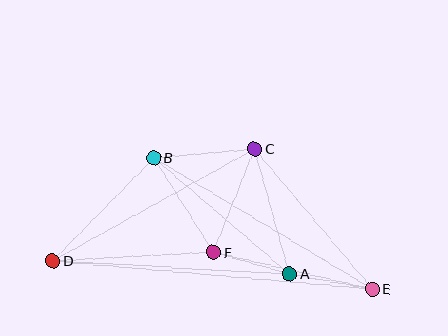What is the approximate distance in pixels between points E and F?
The distance between E and F is approximately 163 pixels.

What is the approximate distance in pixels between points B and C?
The distance between B and C is approximately 102 pixels.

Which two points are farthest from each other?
Points D and E are farthest from each other.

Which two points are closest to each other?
Points A and F are closest to each other.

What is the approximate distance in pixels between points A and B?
The distance between A and B is approximately 179 pixels.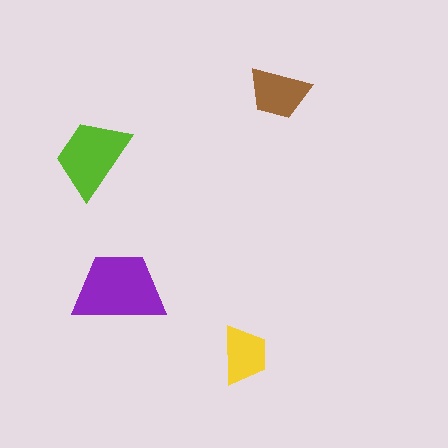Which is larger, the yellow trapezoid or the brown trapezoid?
The brown one.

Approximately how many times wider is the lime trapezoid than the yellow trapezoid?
About 1.5 times wider.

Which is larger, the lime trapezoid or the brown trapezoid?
The lime one.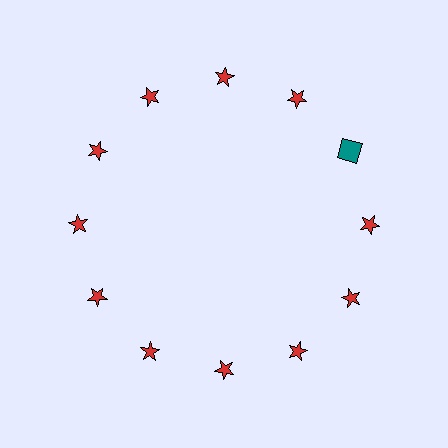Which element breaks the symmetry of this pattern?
The teal square at roughly the 2 o'clock position breaks the symmetry. All other shapes are red stars.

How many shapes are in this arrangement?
There are 12 shapes arranged in a ring pattern.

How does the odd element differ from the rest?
It differs in both color (teal instead of red) and shape (square instead of star).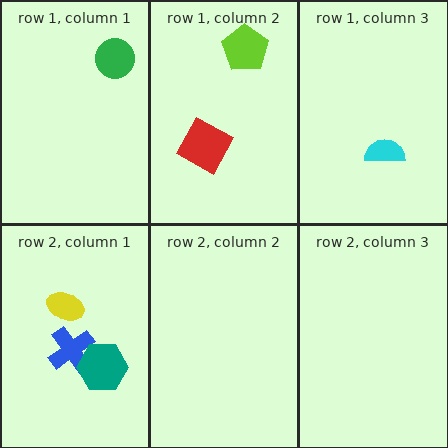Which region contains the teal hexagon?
The row 2, column 1 region.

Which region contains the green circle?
The row 1, column 1 region.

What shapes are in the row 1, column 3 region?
The cyan semicircle.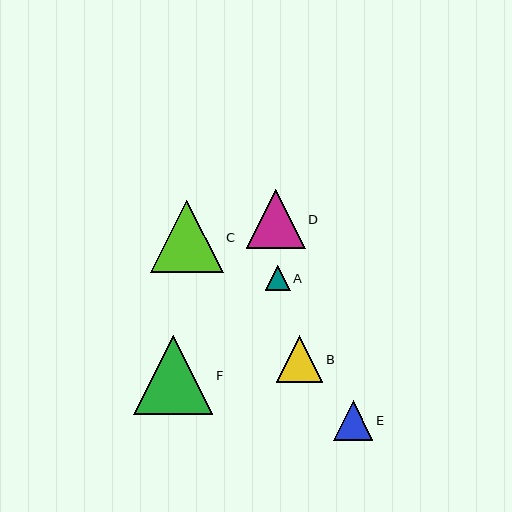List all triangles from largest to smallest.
From largest to smallest: F, C, D, B, E, A.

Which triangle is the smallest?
Triangle A is the smallest with a size of approximately 25 pixels.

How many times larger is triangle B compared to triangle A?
Triangle B is approximately 1.8 times the size of triangle A.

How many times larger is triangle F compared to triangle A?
Triangle F is approximately 3.1 times the size of triangle A.